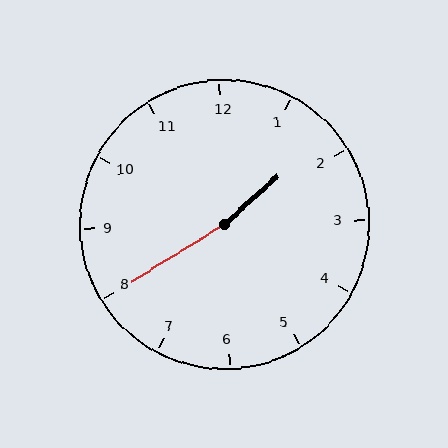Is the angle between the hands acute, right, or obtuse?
It is obtuse.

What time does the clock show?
1:40.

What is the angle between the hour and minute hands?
Approximately 170 degrees.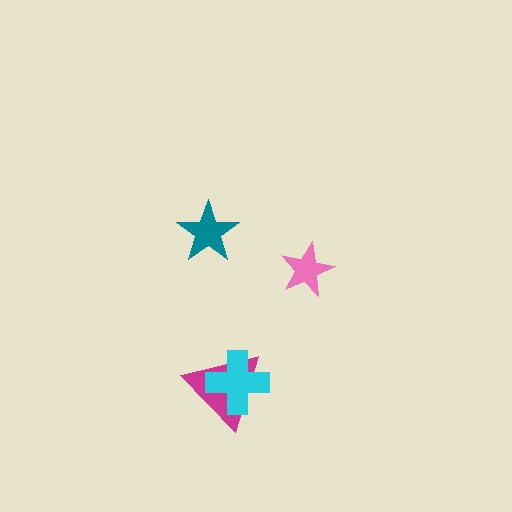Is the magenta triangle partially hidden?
Yes, it is partially covered by another shape.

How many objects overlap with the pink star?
0 objects overlap with the pink star.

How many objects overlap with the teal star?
0 objects overlap with the teal star.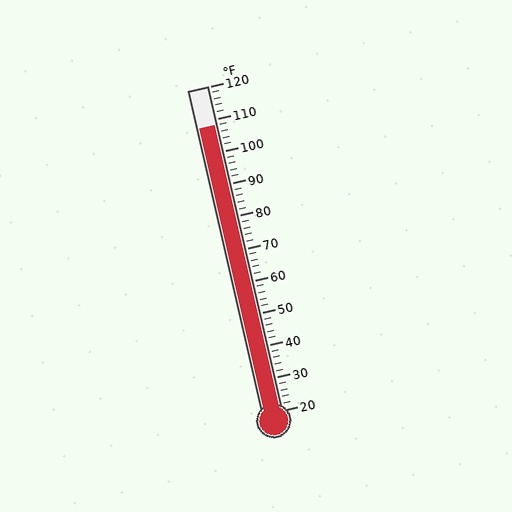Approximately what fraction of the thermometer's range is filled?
The thermometer is filled to approximately 90% of its range.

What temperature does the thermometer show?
The thermometer shows approximately 108°F.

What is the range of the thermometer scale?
The thermometer scale ranges from 20°F to 120°F.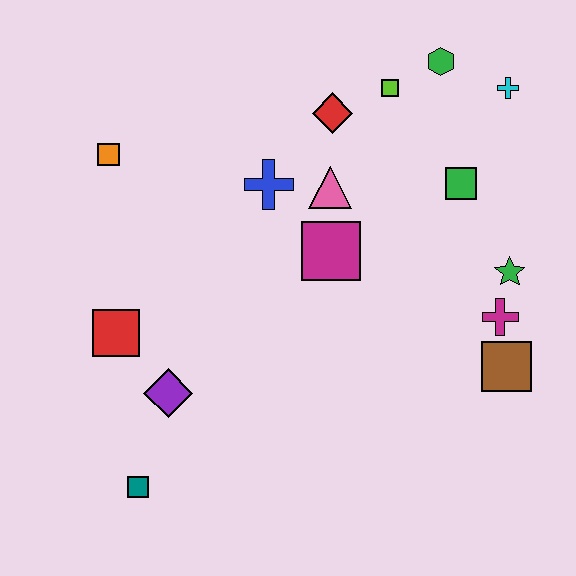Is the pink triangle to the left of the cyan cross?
Yes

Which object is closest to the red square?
The purple diamond is closest to the red square.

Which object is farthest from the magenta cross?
The orange square is farthest from the magenta cross.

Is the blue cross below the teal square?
No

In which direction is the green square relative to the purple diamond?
The green square is to the right of the purple diamond.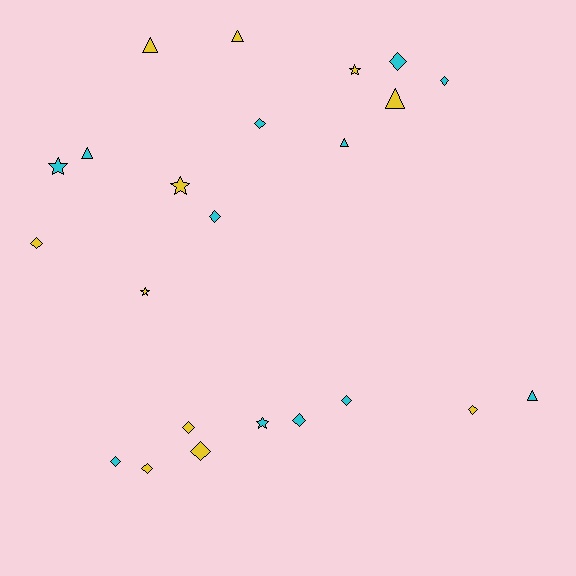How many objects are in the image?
There are 23 objects.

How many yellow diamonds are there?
There are 5 yellow diamonds.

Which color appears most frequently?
Cyan, with 12 objects.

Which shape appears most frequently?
Diamond, with 12 objects.